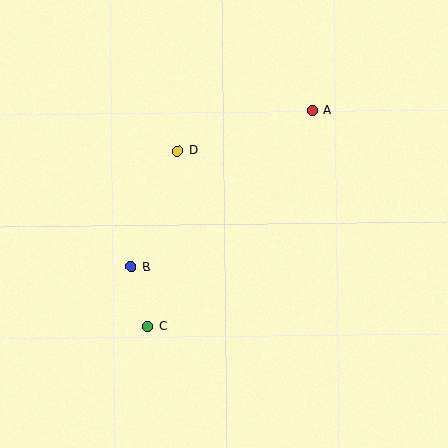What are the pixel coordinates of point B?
Point B is at (131, 267).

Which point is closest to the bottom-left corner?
Point C is closest to the bottom-left corner.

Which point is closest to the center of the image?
Point D at (178, 151) is closest to the center.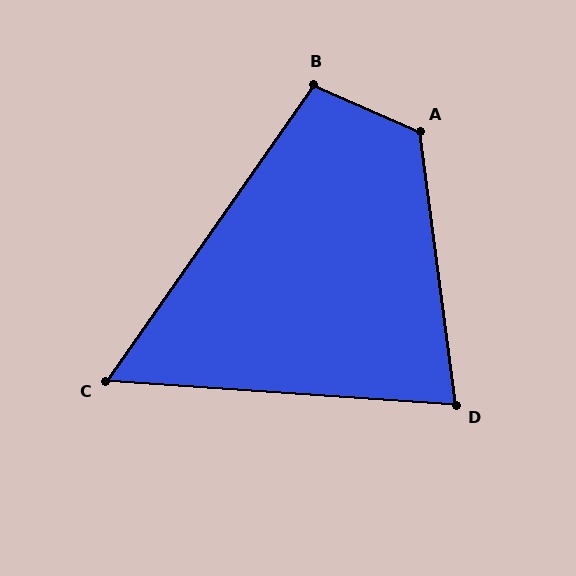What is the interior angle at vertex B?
Approximately 101 degrees (obtuse).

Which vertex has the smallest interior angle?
C, at approximately 59 degrees.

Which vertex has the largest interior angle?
A, at approximately 121 degrees.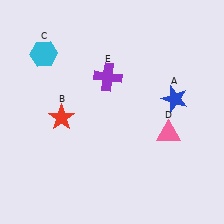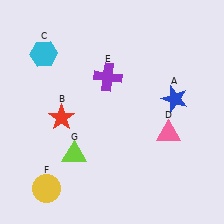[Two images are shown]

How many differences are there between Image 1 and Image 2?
There are 2 differences between the two images.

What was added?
A yellow circle (F), a lime triangle (G) were added in Image 2.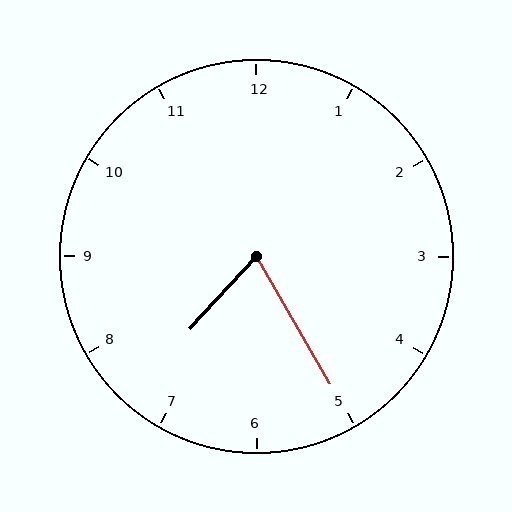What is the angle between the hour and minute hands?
Approximately 72 degrees.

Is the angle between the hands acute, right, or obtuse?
It is acute.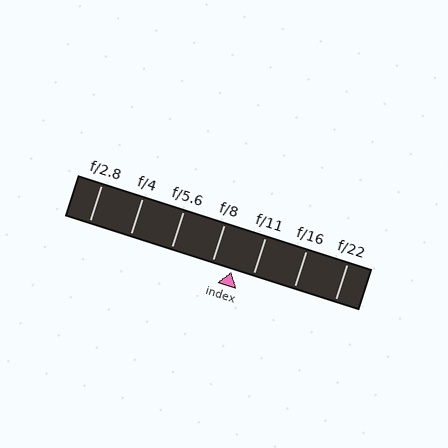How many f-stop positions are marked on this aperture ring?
There are 7 f-stop positions marked.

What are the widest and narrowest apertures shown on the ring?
The widest aperture shown is f/2.8 and the narrowest is f/22.